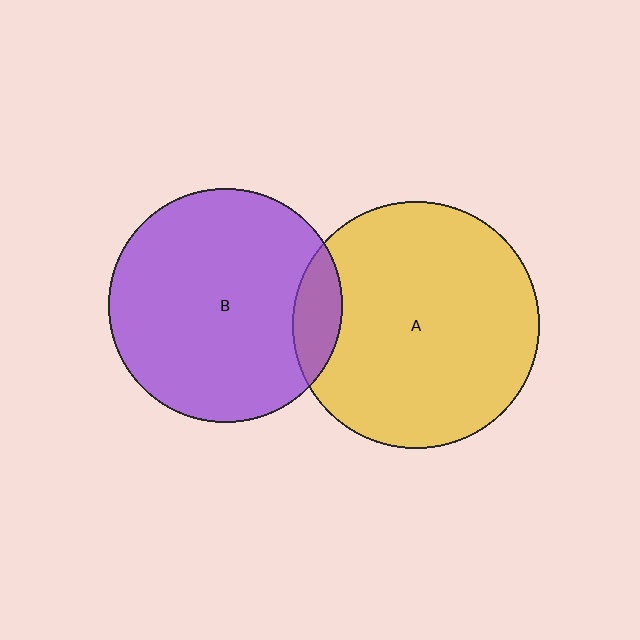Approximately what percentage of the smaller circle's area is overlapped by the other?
Approximately 10%.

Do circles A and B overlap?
Yes.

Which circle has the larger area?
Circle A (yellow).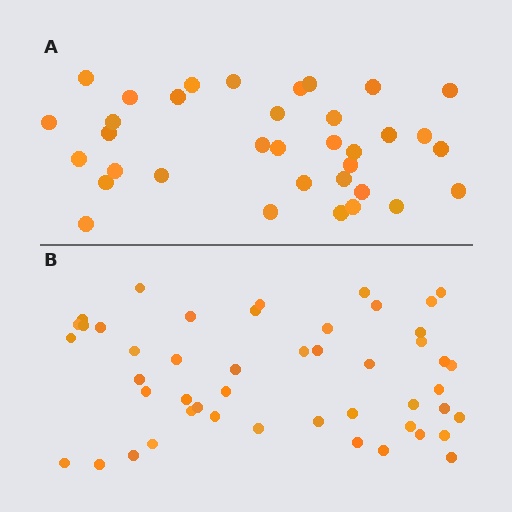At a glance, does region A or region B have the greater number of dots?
Region B (the bottom region) has more dots.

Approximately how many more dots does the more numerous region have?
Region B has approximately 15 more dots than region A.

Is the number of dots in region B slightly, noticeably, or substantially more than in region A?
Region B has noticeably more, but not dramatically so. The ratio is roughly 1.4 to 1.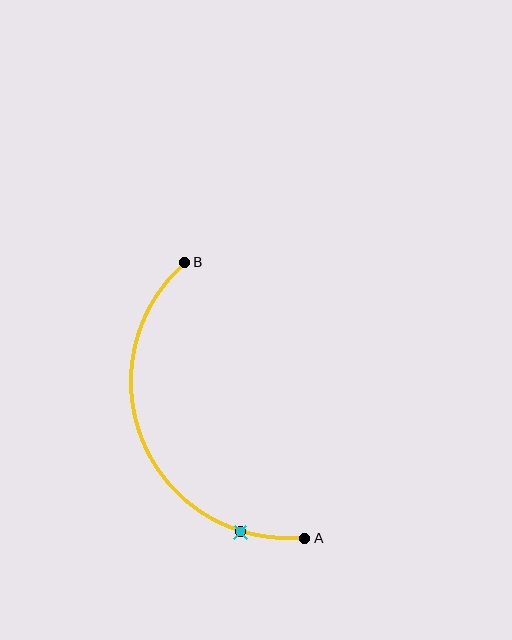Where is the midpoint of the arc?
The arc midpoint is the point on the curve farthest from the straight line joining A and B. It sits to the left of that line.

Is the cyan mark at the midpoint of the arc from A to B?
No. The cyan mark lies on the arc but is closer to endpoint A. The arc midpoint would be at the point on the curve equidistant along the arc from both A and B.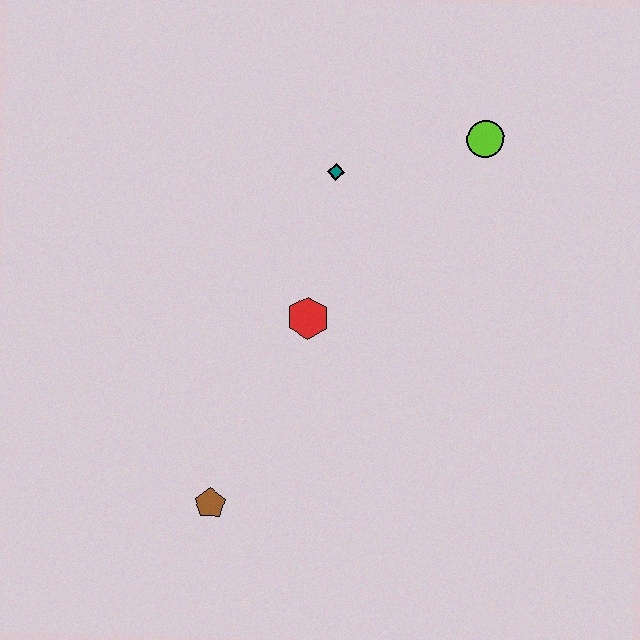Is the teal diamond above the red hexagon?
Yes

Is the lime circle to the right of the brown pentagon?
Yes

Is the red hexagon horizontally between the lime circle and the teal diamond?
No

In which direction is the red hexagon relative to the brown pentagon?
The red hexagon is above the brown pentagon.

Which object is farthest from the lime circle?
The brown pentagon is farthest from the lime circle.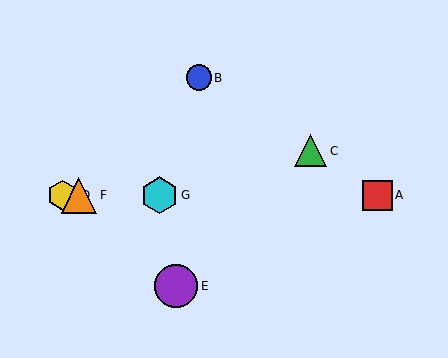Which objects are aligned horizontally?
Objects A, D, F, G are aligned horizontally.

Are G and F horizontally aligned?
Yes, both are at y≈195.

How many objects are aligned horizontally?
4 objects (A, D, F, G) are aligned horizontally.